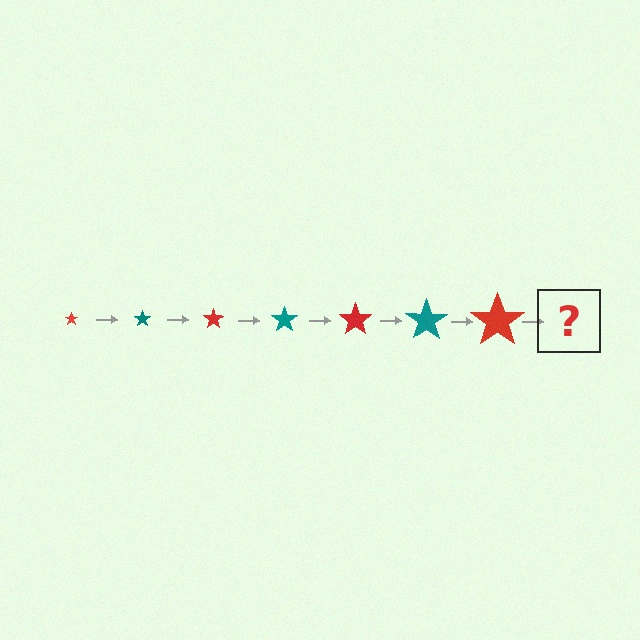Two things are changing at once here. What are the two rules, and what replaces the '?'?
The two rules are that the star grows larger each step and the color cycles through red and teal. The '?' should be a teal star, larger than the previous one.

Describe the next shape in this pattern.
It should be a teal star, larger than the previous one.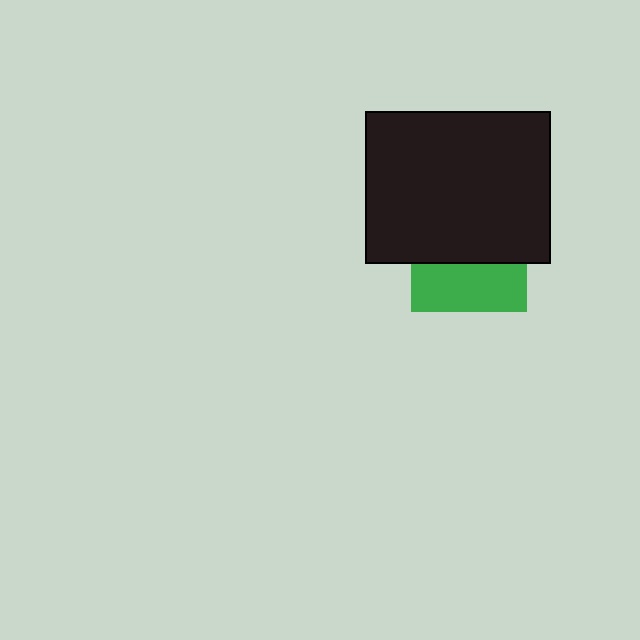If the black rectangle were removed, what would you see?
You would see the complete green square.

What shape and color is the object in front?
The object in front is a black rectangle.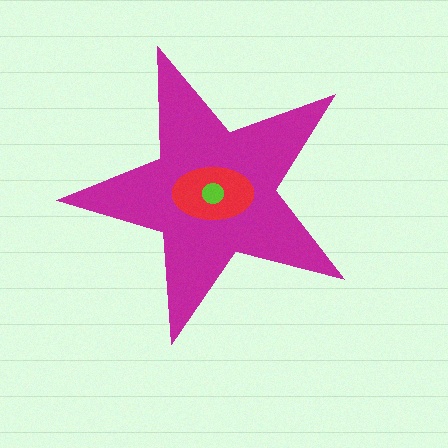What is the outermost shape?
The magenta star.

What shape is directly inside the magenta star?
The red ellipse.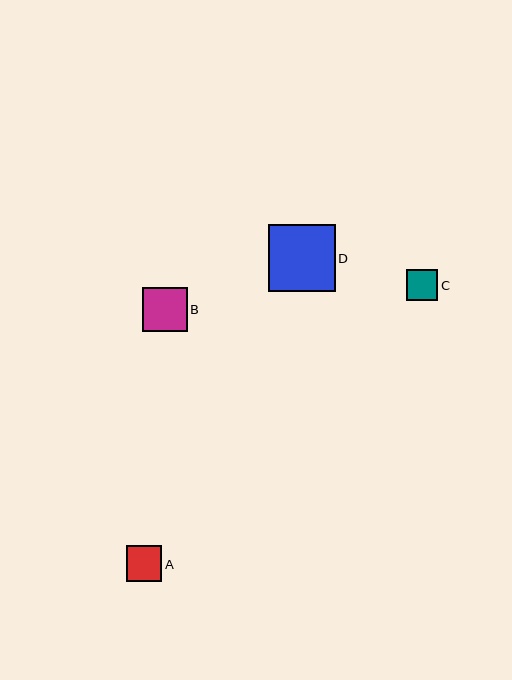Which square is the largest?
Square D is the largest with a size of approximately 66 pixels.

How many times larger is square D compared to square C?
Square D is approximately 2.2 times the size of square C.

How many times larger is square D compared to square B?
Square D is approximately 1.5 times the size of square B.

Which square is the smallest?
Square C is the smallest with a size of approximately 31 pixels.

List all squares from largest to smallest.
From largest to smallest: D, B, A, C.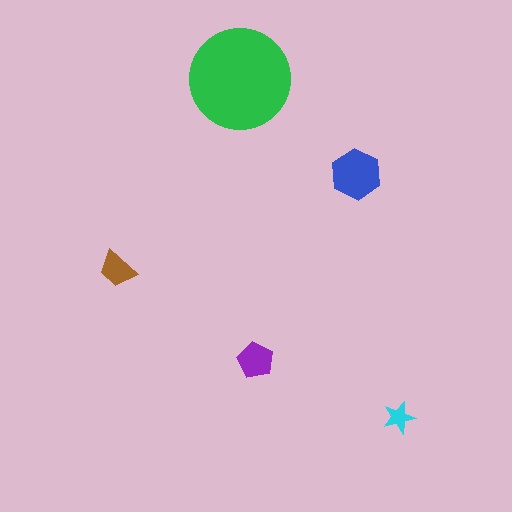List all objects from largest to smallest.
The green circle, the blue hexagon, the purple pentagon, the brown trapezoid, the cyan star.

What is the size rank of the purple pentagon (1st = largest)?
3rd.